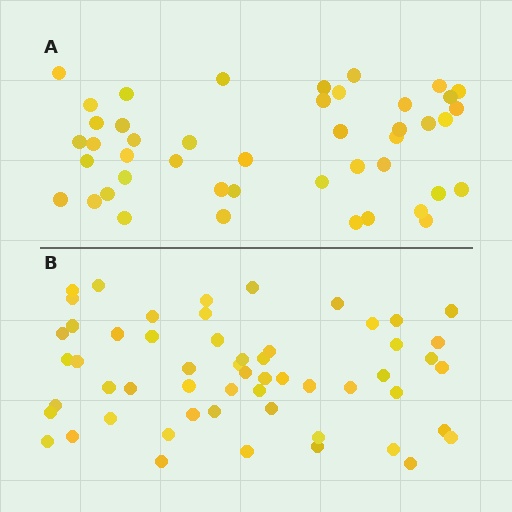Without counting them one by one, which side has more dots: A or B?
Region B (the bottom region) has more dots.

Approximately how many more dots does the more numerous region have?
Region B has roughly 12 or so more dots than region A.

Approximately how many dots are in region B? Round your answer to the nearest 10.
About 60 dots. (The exact count is 56, which rounds to 60.)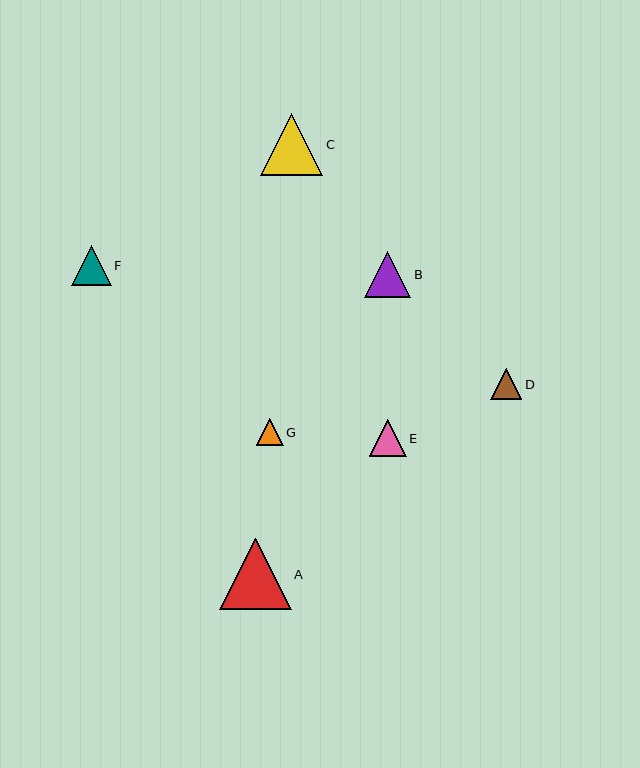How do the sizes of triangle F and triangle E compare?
Triangle F and triangle E are approximately the same size.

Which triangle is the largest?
Triangle A is the largest with a size of approximately 71 pixels.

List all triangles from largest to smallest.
From largest to smallest: A, C, B, F, E, D, G.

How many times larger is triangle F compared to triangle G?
Triangle F is approximately 1.5 times the size of triangle G.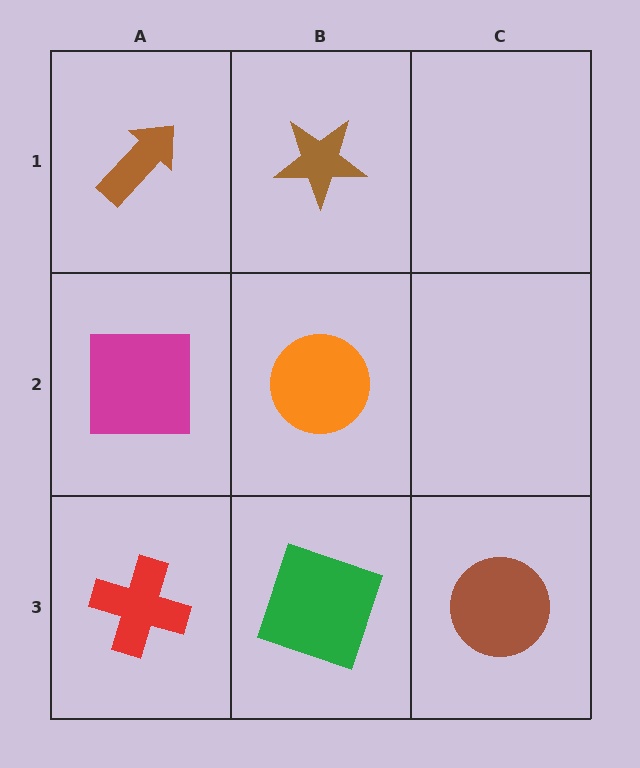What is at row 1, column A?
A brown arrow.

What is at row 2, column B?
An orange circle.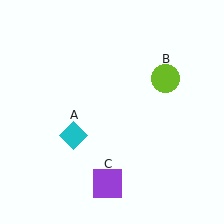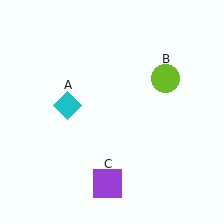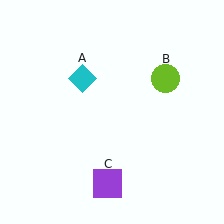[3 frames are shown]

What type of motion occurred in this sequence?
The cyan diamond (object A) rotated clockwise around the center of the scene.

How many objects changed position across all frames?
1 object changed position: cyan diamond (object A).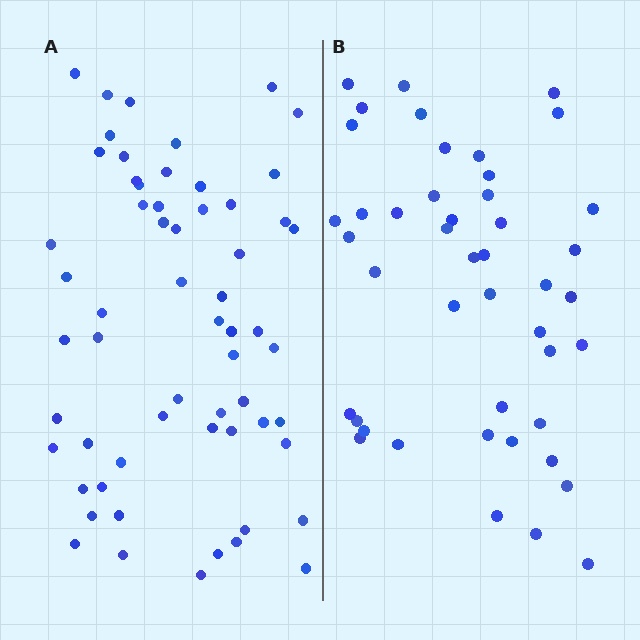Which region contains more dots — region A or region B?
Region A (the left region) has more dots.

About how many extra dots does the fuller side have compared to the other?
Region A has approximately 15 more dots than region B.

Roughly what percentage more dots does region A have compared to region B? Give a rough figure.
About 35% more.